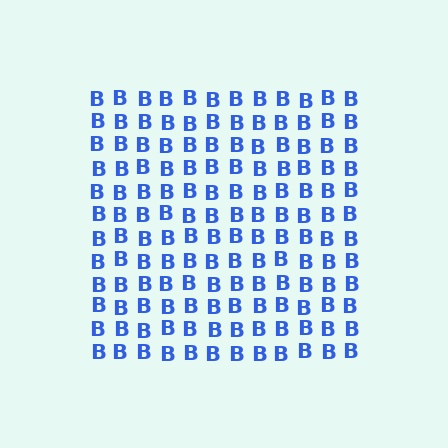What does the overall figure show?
The overall figure shows a square.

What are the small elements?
The small elements are letter B's.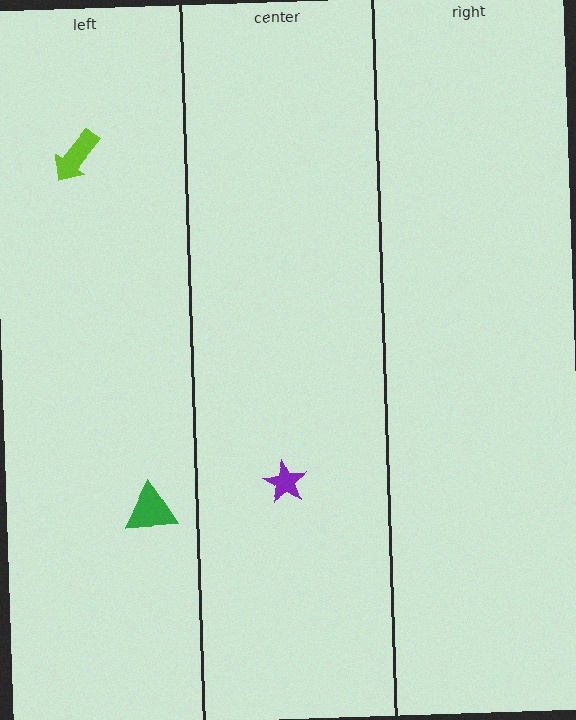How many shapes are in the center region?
1.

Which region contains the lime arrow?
The left region.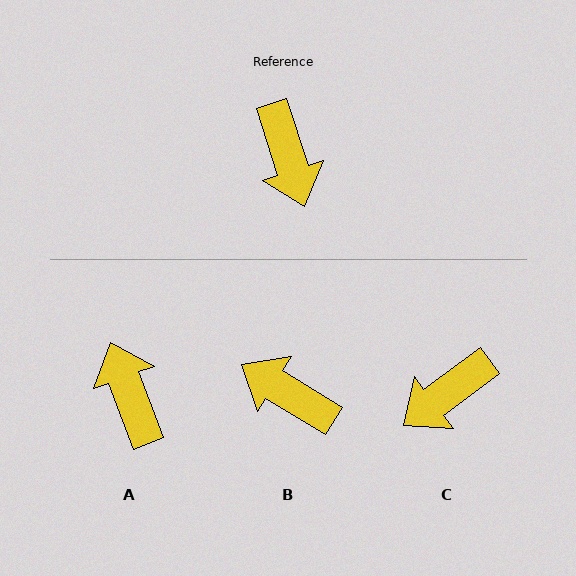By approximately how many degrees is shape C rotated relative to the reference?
Approximately 71 degrees clockwise.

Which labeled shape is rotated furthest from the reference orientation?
A, about 177 degrees away.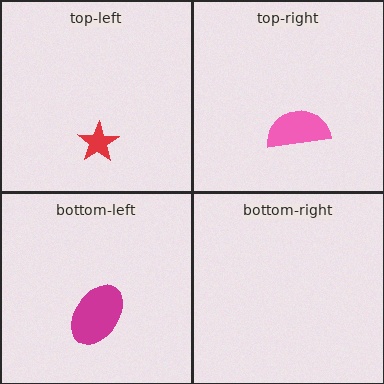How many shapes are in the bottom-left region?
1.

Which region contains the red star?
The top-left region.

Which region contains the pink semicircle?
The top-right region.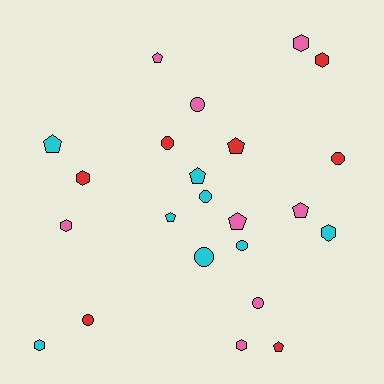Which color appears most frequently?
Pink, with 8 objects.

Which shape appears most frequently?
Circle, with 8 objects.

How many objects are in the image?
There are 23 objects.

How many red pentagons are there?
There are 2 red pentagons.